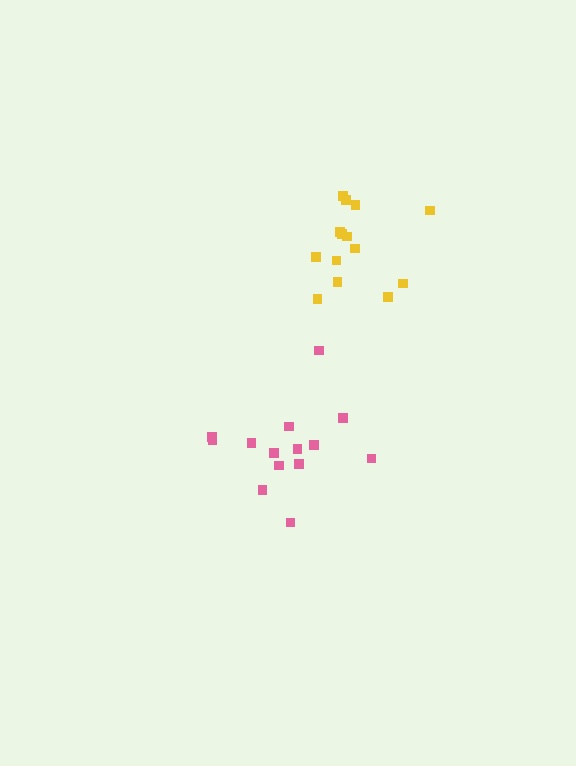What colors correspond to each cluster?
The clusters are colored: yellow, pink.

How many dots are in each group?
Group 1: 14 dots, Group 2: 14 dots (28 total).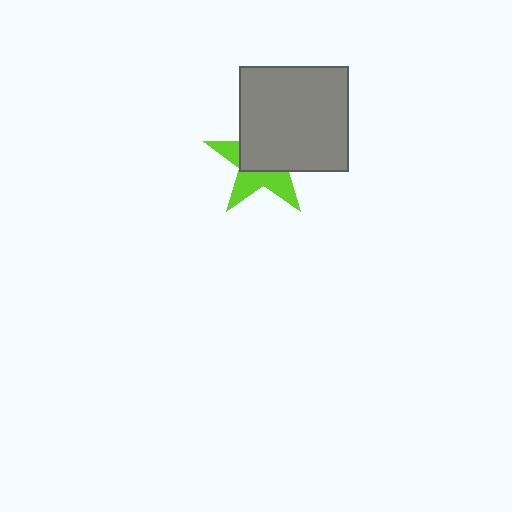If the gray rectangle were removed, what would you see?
You would see the complete lime star.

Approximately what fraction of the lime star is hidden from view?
Roughly 56% of the lime star is hidden behind the gray rectangle.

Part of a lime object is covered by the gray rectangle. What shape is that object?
It is a star.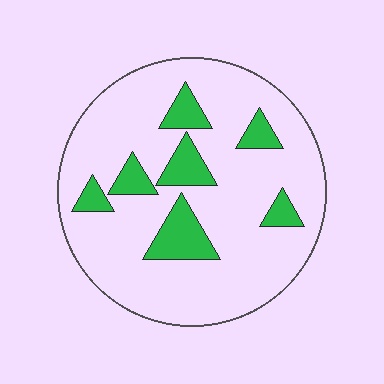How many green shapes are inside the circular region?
7.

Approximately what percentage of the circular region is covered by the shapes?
Approximately 15%.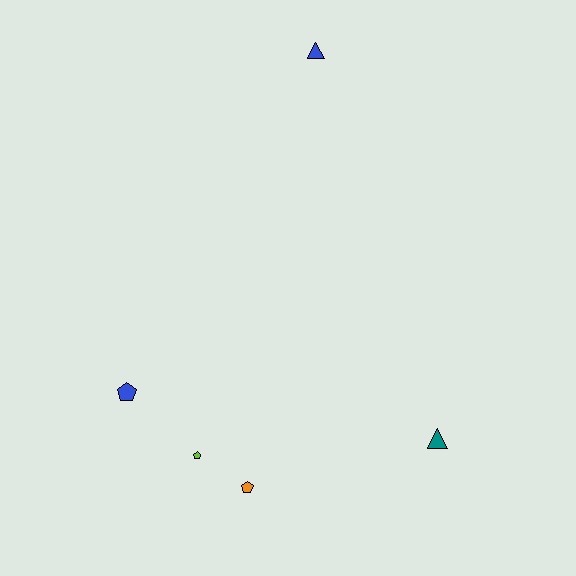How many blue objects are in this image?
There are 2 blue objects.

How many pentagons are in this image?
There are 3 pentagons.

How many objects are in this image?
There are 5 objects.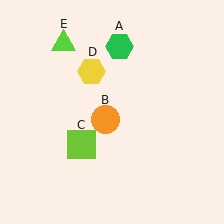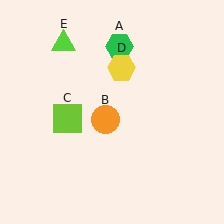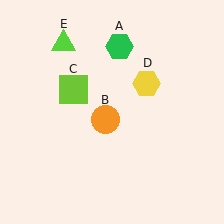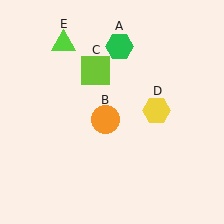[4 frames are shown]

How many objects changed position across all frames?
2 objects changed position: lime square (object C), yellow hexagon (object D).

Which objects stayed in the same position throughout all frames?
Green hexagon (object A) and orange circle (object B) and lime triangle (object E) remained stationary.